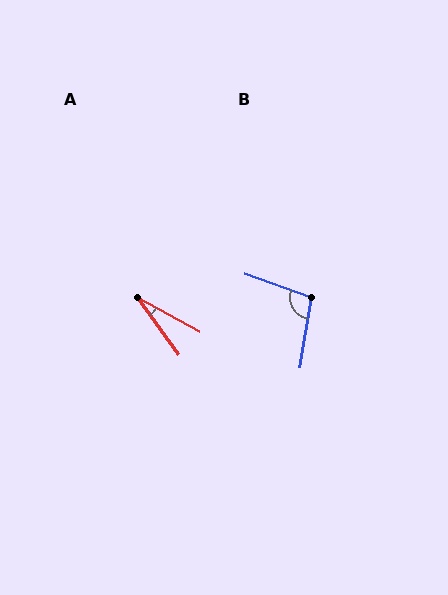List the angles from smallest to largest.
A (25°), B (101°).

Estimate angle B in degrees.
Approximately 101 degrees.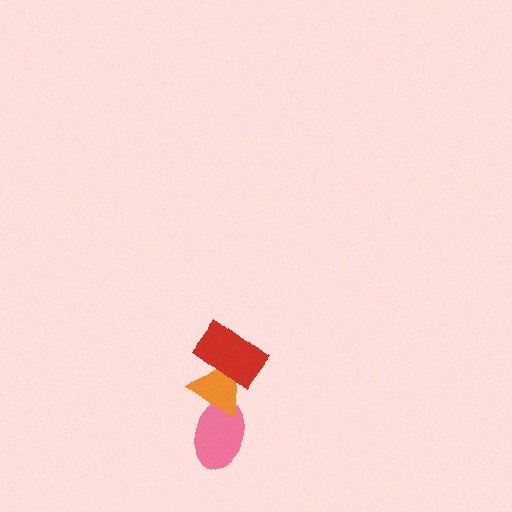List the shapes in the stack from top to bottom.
From top to bottom: the red rectangle, the orange triangle, the pink ellipse.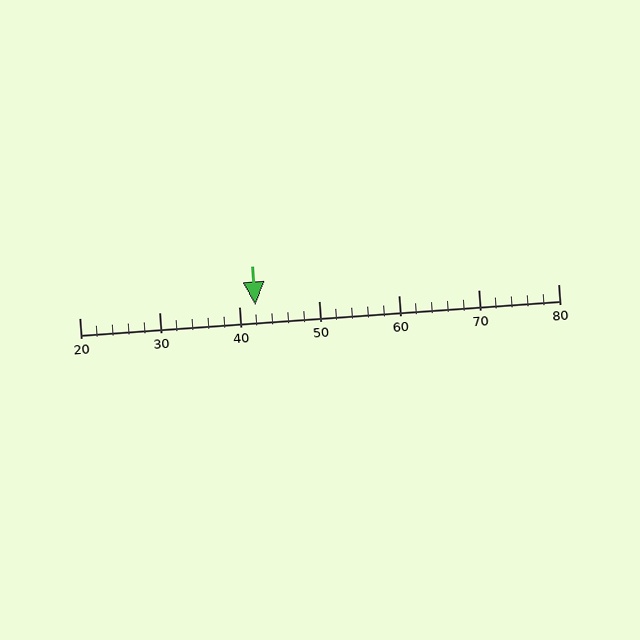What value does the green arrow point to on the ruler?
The green arrow points to approximately 42.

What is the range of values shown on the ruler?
The ruler shows values from 20 to 80.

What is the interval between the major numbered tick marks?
The major tick marks are spaced 10 units apart.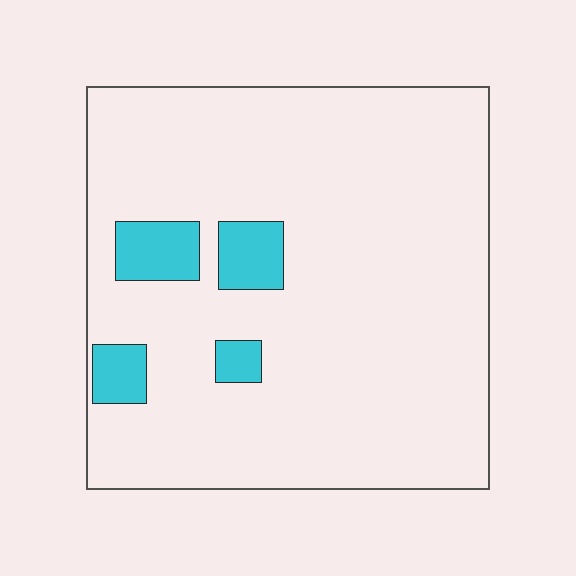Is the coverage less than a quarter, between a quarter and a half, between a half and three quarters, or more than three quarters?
Less than a quarter.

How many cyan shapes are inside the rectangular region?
4.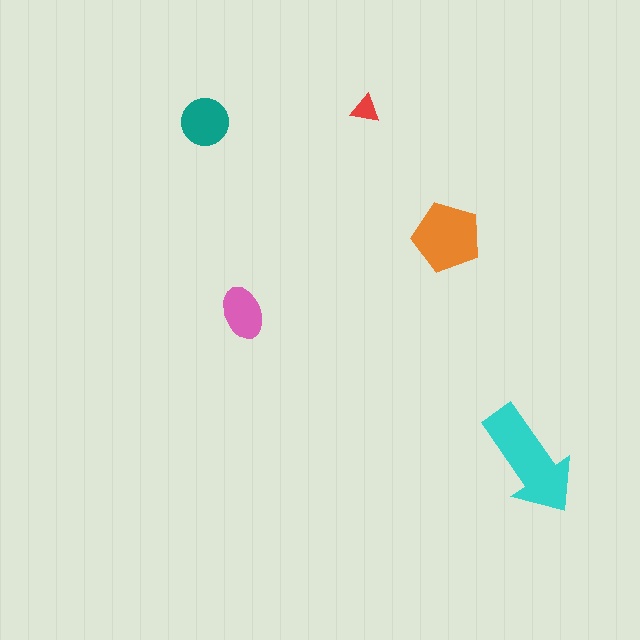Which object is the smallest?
The red triangle.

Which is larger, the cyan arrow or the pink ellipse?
The cyan arrow.